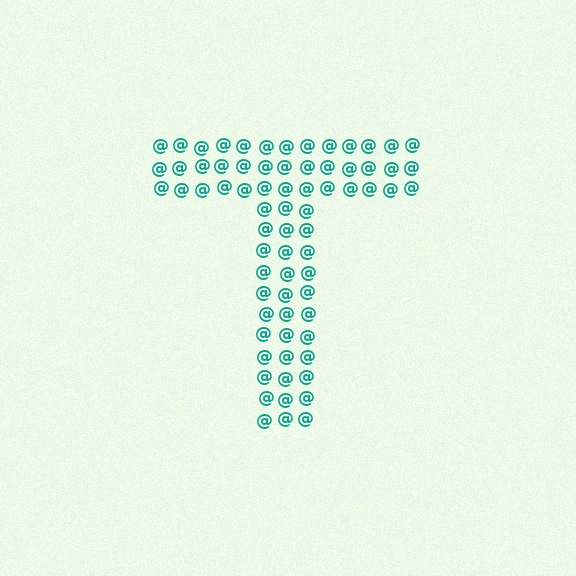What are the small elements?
The small elements are at signs.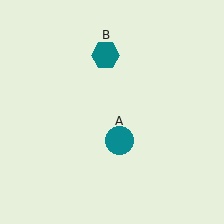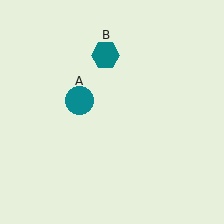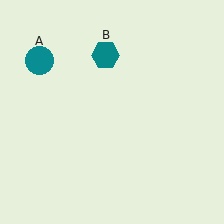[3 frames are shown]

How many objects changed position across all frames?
1 object changed position: teal circle (object A).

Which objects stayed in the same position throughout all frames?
Teal hexagon (object B) remained stationary.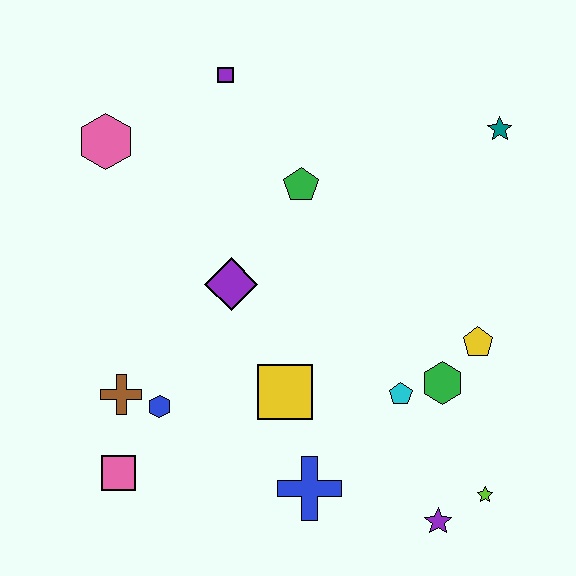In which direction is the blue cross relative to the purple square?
The blue cross is below the purple square.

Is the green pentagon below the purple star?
No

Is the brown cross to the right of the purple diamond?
No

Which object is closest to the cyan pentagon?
The green hexagon is closest to the cyan pentagon.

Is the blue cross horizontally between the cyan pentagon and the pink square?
Yes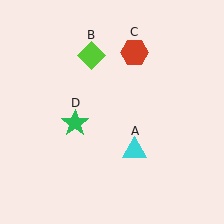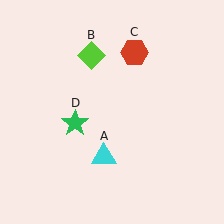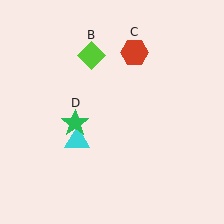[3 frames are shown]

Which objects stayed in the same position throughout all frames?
Lime diamond (object B) and red hexagon (object C) and green star (object D) remained stationary.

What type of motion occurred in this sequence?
The cyan triangle (object A) rotated clockwise around the center of the scene.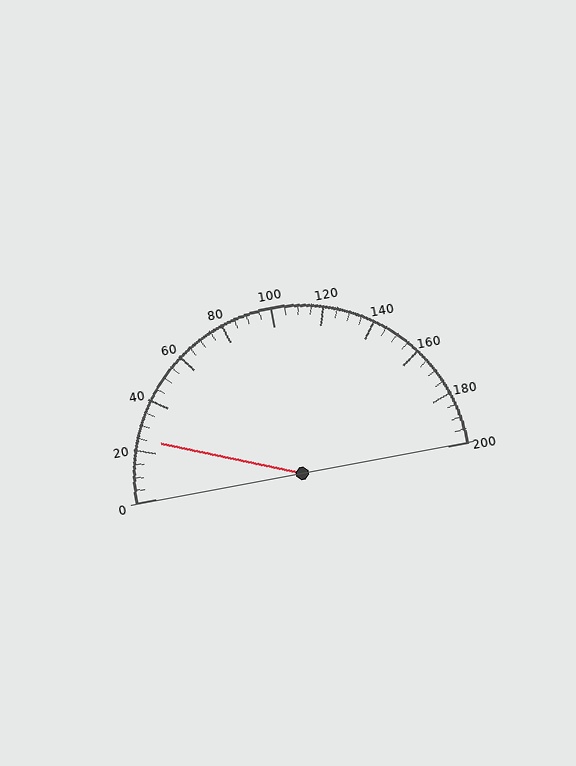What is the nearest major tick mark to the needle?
The nearest major tick mark is 20.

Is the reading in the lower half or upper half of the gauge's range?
The reading is in the lower half of the range (0 to 200).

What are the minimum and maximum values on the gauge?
The gauge ranges from 0 to 200.